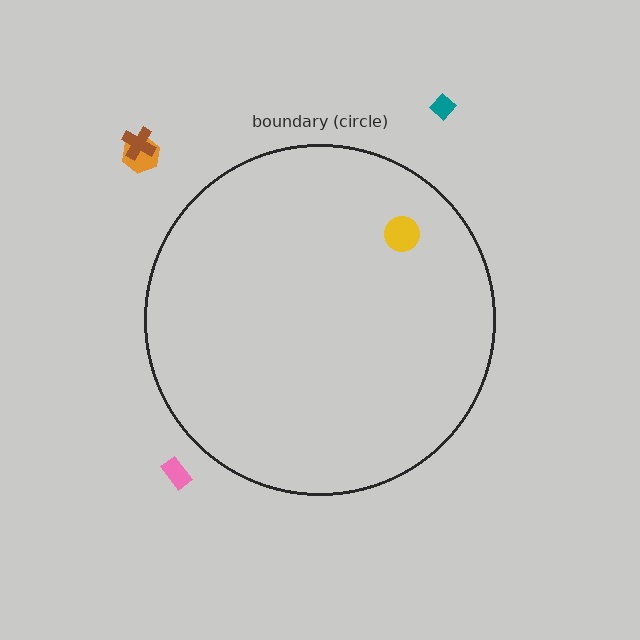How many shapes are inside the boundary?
1 inside, 4 outside.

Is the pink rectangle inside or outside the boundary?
Outside.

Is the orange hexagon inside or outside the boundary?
Outside.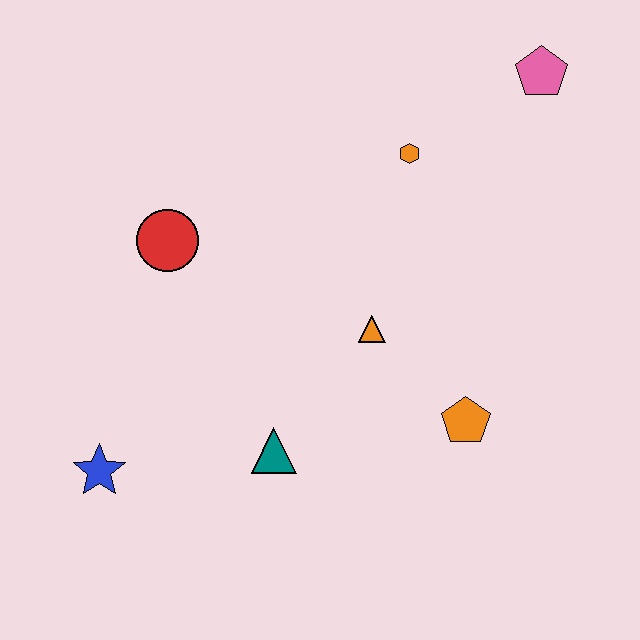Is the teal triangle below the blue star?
No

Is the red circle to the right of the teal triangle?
No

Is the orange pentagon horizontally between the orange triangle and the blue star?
No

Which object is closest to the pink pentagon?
The orange hexagon is closest to the pink pentagon.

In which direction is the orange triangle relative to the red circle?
The orange triangle is to the right of the red circle.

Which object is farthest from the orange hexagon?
The blue star is farthest from the orange hexagon.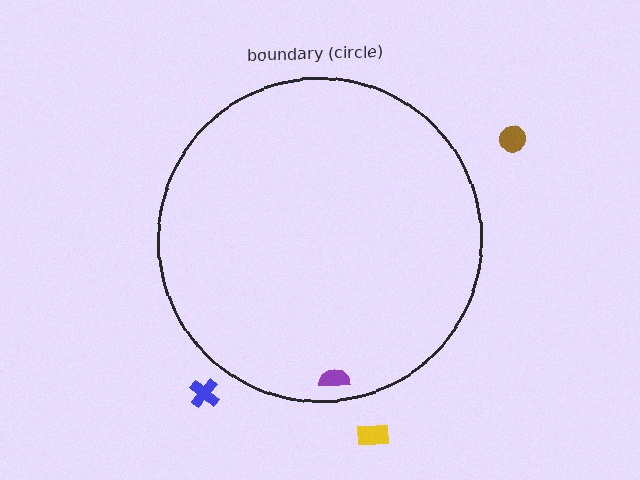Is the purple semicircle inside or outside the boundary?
Inside.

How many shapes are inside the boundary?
1 inside, 3 outside.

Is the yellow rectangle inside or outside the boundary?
Outside.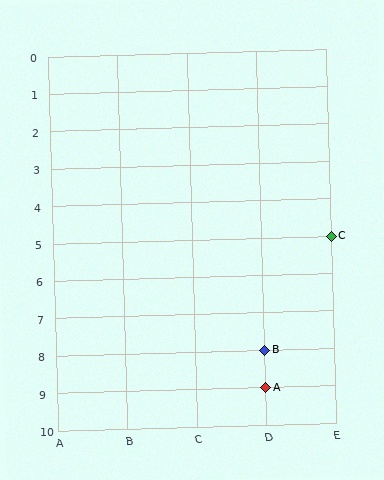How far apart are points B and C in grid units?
Points B and C are 1 column and 3 rows apart (about 3.2 grid units diagonally).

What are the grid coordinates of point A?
Point A is at grid coordinates (D, 9).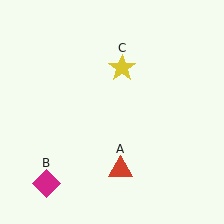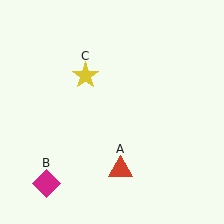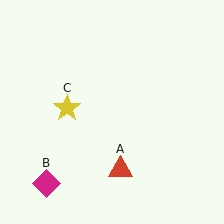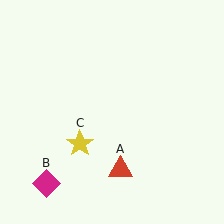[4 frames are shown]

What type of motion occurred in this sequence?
The yellow star (object C) rotated counterclockwise around the center of the scene.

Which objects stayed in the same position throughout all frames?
Red triangle (object A) and magenta diamond (object B) remained stationary.